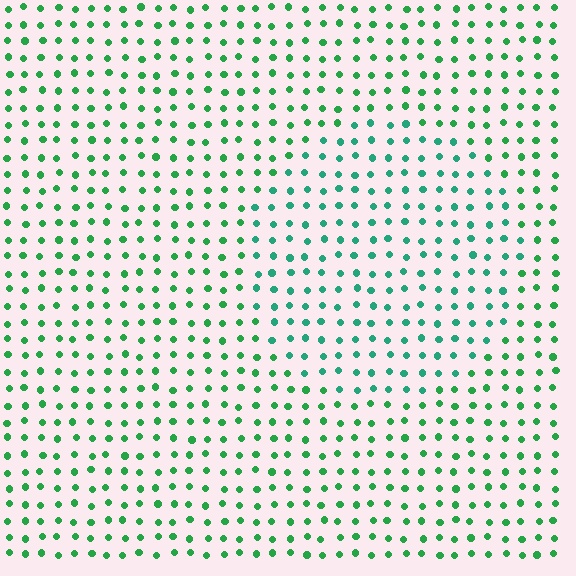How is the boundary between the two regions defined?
The boundary is defined purely by a slight shift in hue (about 26 degrees). Spacing, size, and orientation are identical on both sides.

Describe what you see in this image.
The image is filled with small green elements in a uniform arrangement. A circle-shaped region is visible where the elements are tinted to a slightly different hue, forming a subtle color boundary.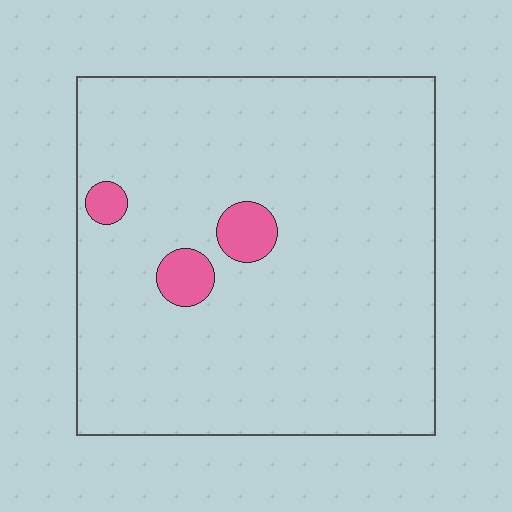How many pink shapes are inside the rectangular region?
3.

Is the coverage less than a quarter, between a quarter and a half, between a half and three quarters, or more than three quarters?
Less than a quarter.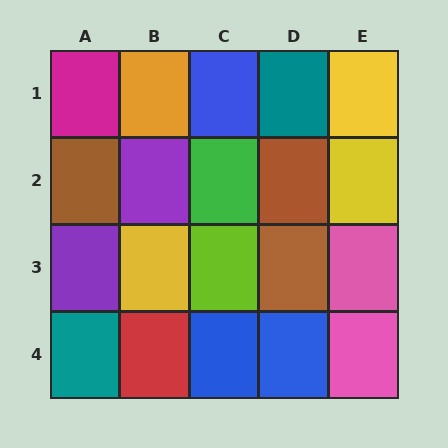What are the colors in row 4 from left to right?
Teal, red, blue, blue, pink.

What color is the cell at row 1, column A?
Magenta.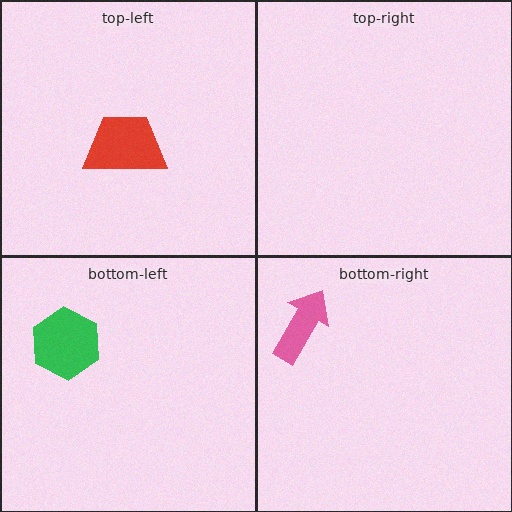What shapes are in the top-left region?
The red trapezoid.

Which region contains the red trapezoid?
The top-left region.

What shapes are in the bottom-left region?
The green hexagon.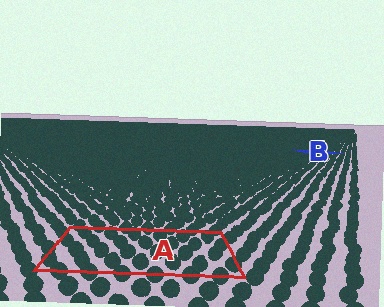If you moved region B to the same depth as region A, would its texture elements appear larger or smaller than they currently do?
They would appear larger. At a closer depth, the same texture elements are projected at a bigger on-screen size.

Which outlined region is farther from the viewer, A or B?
Region B is farther from the viewer — the texture elements inside it appear smaller and more densely packed.